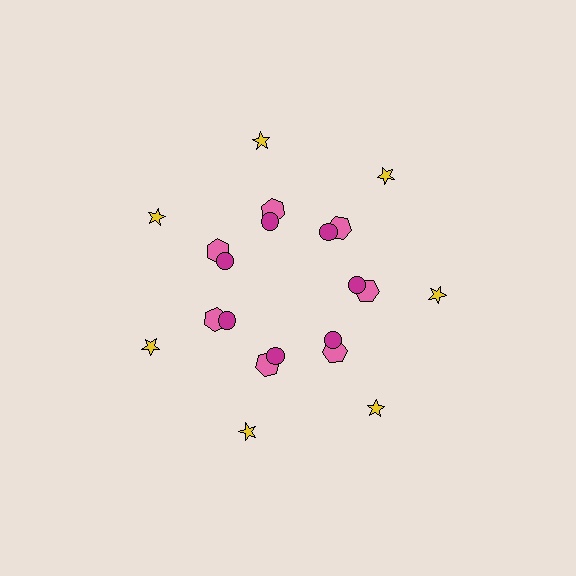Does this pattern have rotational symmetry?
Yes, this pattern has 7-fold rotational symmetry. It looks the same after rotating 51 degrees around the center.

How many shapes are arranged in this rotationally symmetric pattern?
There are 21 shapes, arranged in 7 groups of 3.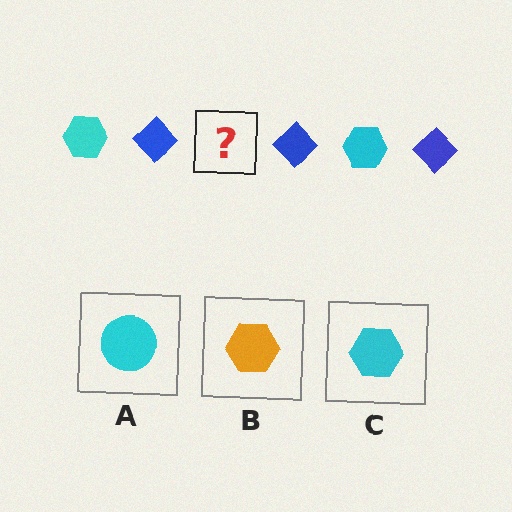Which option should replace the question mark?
Option C.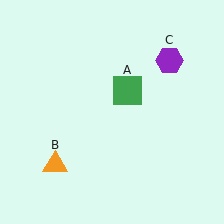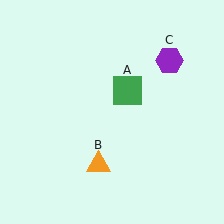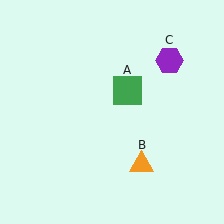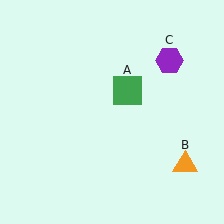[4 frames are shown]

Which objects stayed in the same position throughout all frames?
Green square (object A) and purple hexagon (object C) remained stationary.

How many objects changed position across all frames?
1 object changed position: orange triangle (object B).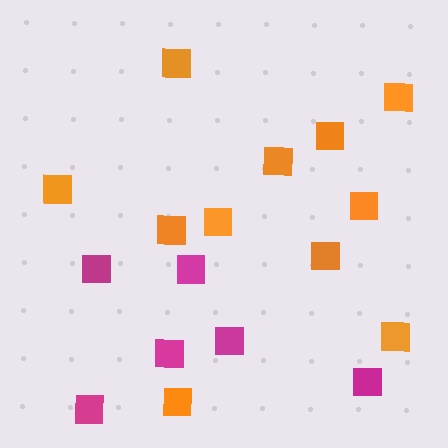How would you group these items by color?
There are 2 groups: one group of orange squares (11) and one group of magenta squares (6).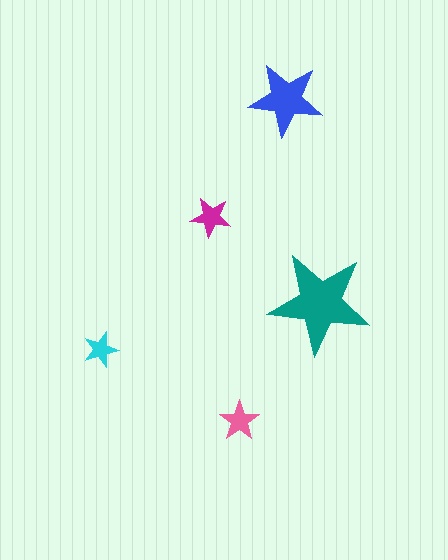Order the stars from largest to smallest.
the teal one, the blue one, the magenta one, the pink one, the cyan one.